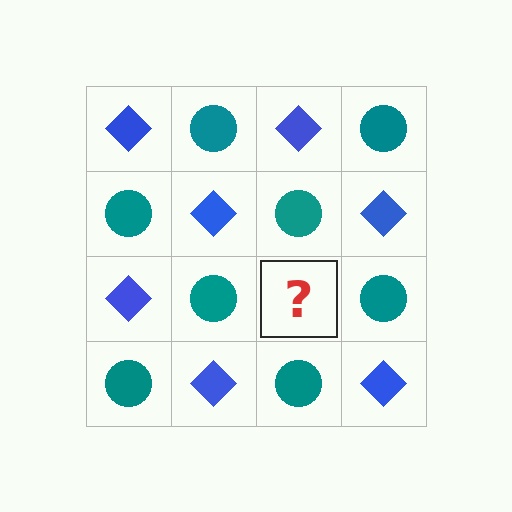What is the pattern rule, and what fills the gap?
The rule is that it alternates blue diamond and teal circle in a checkerboard pattern. The gap should be filled with a blue diamond.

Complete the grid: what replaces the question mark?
The question mark should be replaced with a blue diamond.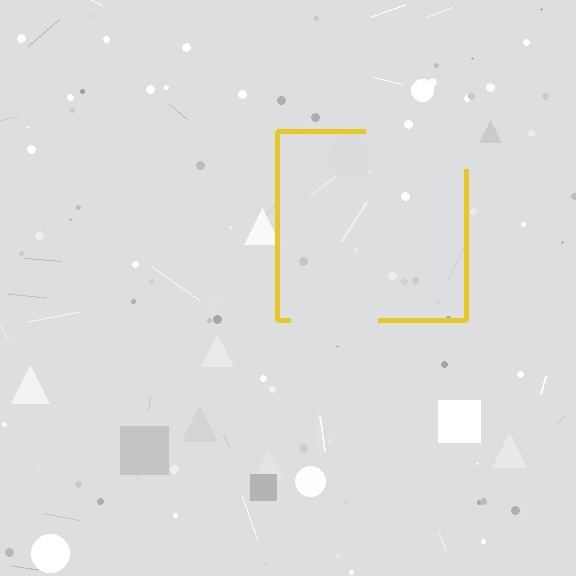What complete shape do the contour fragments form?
The contour fragments form a square.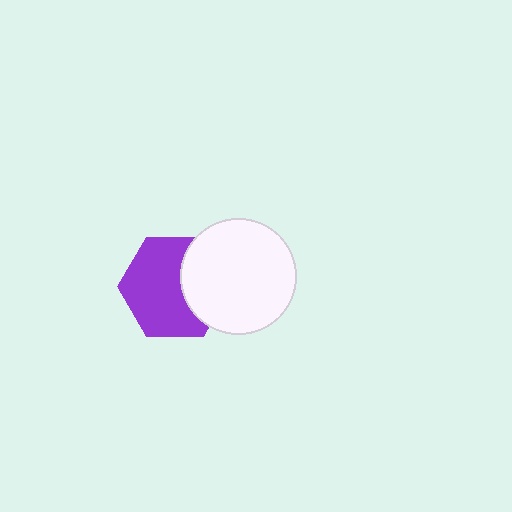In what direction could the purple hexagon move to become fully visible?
The purple hexagon could move left. That would shift it out from behind the white circle entirely.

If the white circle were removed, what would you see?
You would see the complete purple hexagon.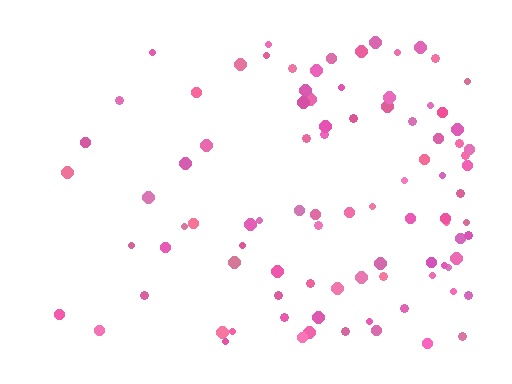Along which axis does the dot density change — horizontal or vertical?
Horizontal.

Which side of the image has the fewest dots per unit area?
The left.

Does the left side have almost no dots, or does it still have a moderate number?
Still a moderate number, just noticeably fewer than the right.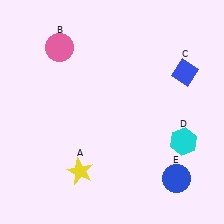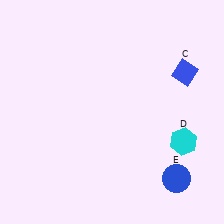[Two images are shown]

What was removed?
The pink circle (B), the yellow star (A) were removed in Image 2.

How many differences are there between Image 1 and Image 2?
There are 2 differences between the two images.